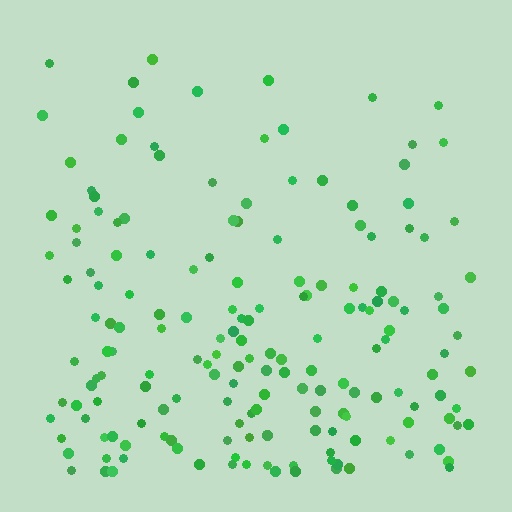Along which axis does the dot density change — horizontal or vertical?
Vertical.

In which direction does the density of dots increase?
From top to bottom, with the bottom side densest.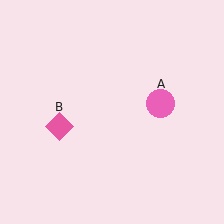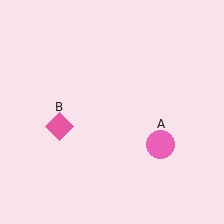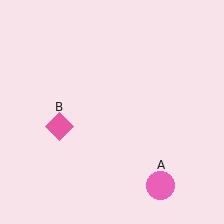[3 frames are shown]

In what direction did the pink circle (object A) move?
The pink circle (object A) moved down.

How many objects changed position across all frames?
1 object changed position: pink circle (object A).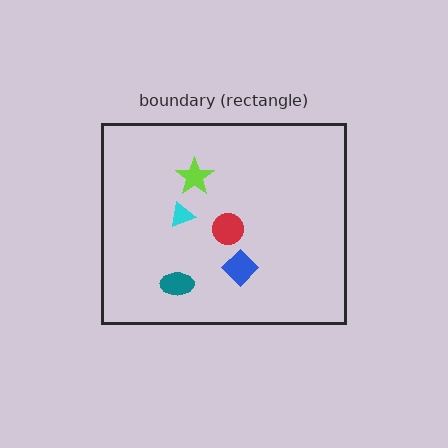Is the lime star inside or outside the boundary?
Inside.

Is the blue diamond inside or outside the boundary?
Inside.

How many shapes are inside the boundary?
5 inside, 0 outside.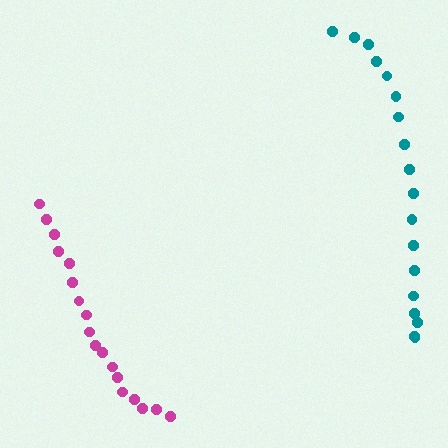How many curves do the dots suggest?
There are 2 distinct paths.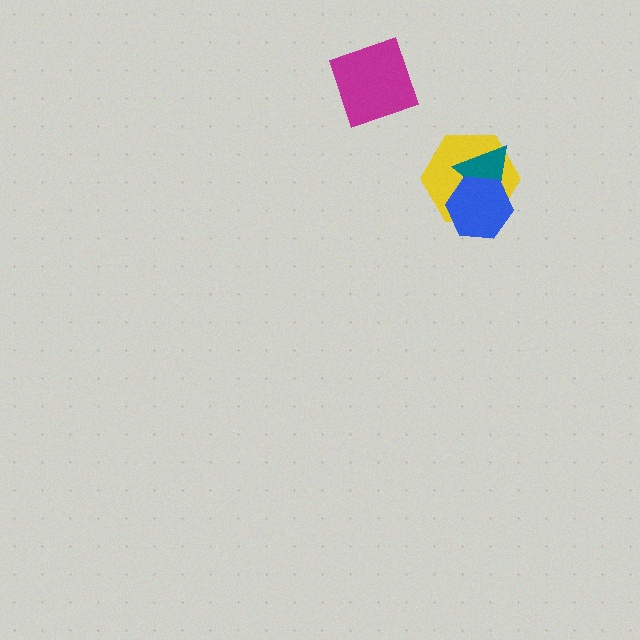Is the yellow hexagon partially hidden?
Yes, it is partially covered by another shape.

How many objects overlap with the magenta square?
0 objects overlap with the magenta square.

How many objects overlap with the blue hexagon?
2 objects overlap with the blue hexagon.